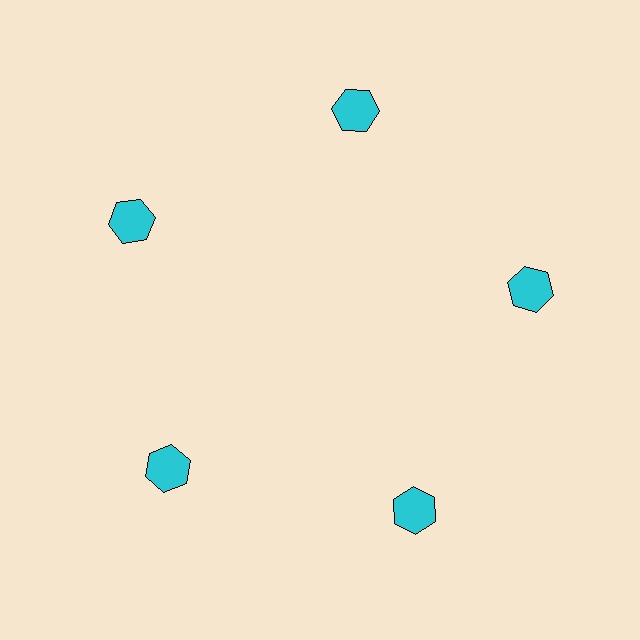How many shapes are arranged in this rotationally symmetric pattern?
There are 5 shapes, arranged in 5 groups of 1.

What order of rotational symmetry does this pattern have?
This pattern has 5-fold rotational symmetry.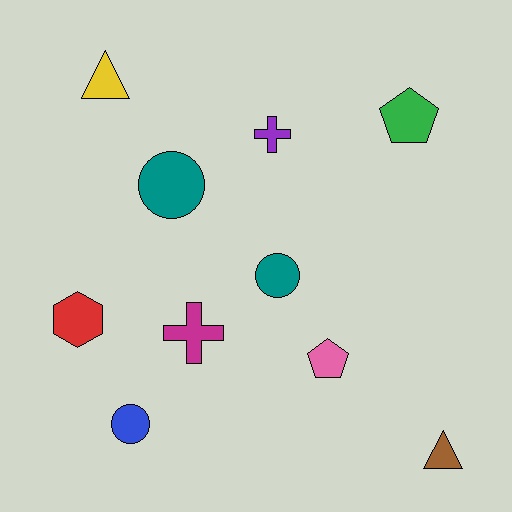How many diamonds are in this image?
There are no diamonds.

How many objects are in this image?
There are 10 objects.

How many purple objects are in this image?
There is 1 purple object.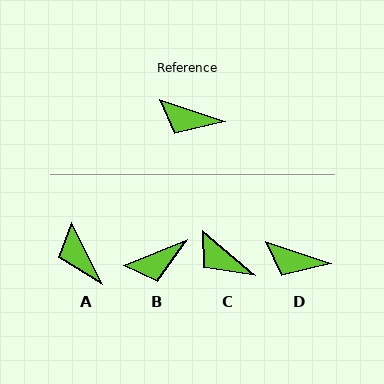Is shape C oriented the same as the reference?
No, it is off by about 22 degrees.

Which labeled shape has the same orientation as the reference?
D.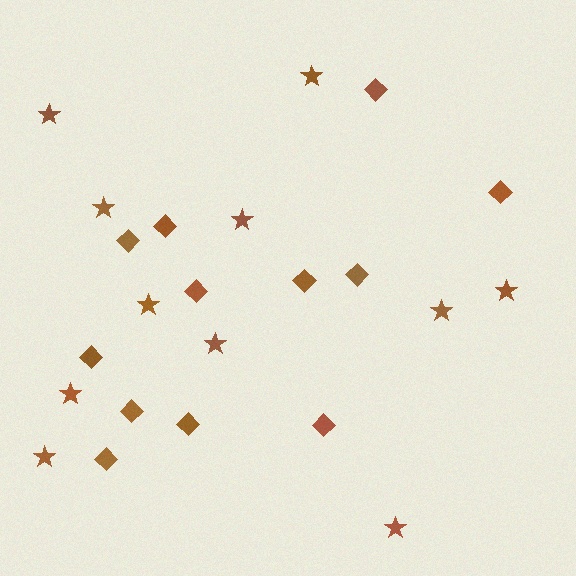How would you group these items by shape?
There are 2 groups: one group of diamonds (12) and one group of stars (11).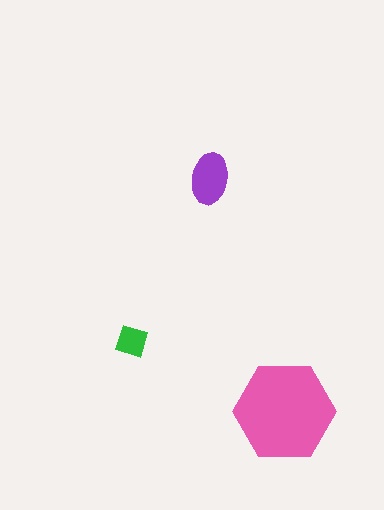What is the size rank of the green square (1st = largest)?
3rd.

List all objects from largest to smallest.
The pink hexagon, the purple ellipse, the green square.